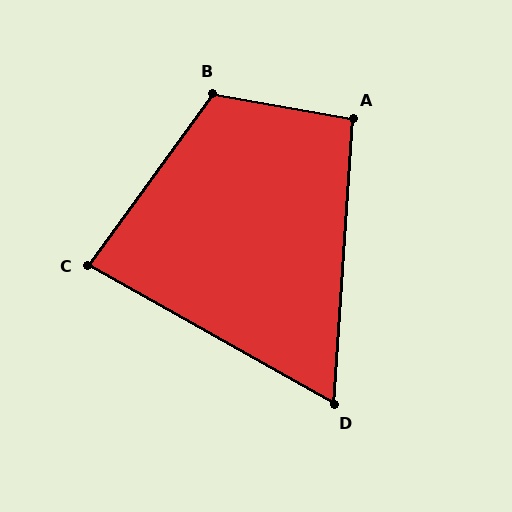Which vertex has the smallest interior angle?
D, at approximately 64 degrees.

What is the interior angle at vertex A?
Approximately 96 degrees (obtuse).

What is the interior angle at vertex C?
Approximately 84 degrees (acute).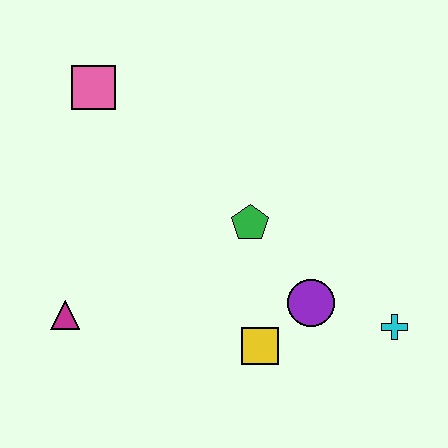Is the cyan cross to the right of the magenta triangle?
Yes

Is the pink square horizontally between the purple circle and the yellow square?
No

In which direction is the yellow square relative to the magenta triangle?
The yellow square is to the right of the magenta triangle.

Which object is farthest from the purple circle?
The pink square is farthest from the purple circle.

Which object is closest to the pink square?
The green pentagon is closest to the pink square.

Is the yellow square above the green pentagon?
No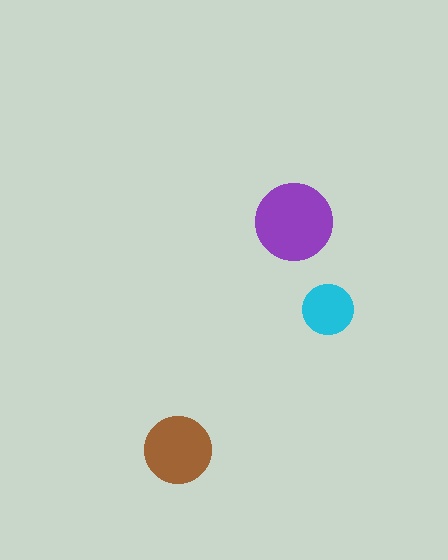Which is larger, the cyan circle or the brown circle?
The brown one.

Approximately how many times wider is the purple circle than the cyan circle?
About 1.5 times wider.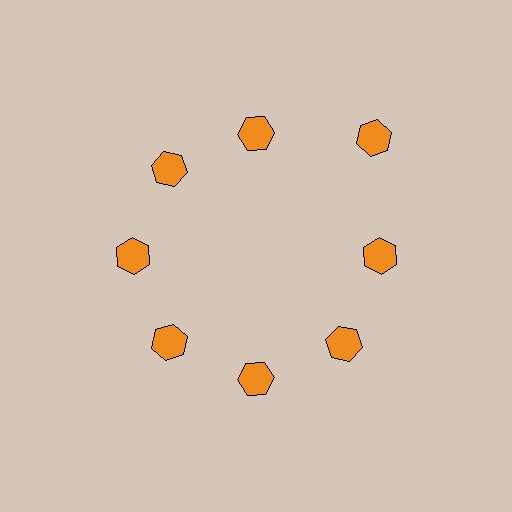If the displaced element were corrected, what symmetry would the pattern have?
It would have 8-fold rotational symmetry — the pattern would map onto itself every 45 degrees.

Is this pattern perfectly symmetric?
No. The 8 orange hexagons are arranged in a ring, but one element near the 2 o'clock position is pushed outward from the center, breaking the 8-fold rotational symmetry.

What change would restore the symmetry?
The symmetry would be restored by moving it inward, back onto the ring so that all 8 hexagons sit at equal angles and equal distance from the center.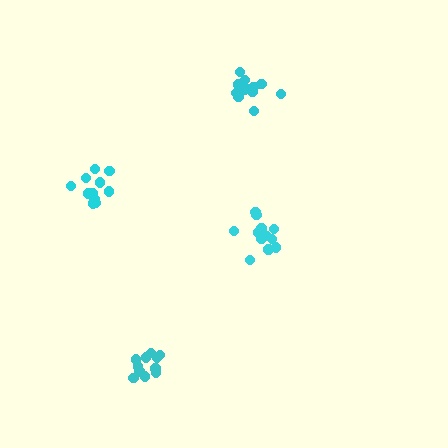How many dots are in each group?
Group 1: 12 dots, Group 2: 11 dots, Group 3: 12 dots, Group 4: 11 dots (46 total).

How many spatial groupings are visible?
There are 4 spatial groupings.